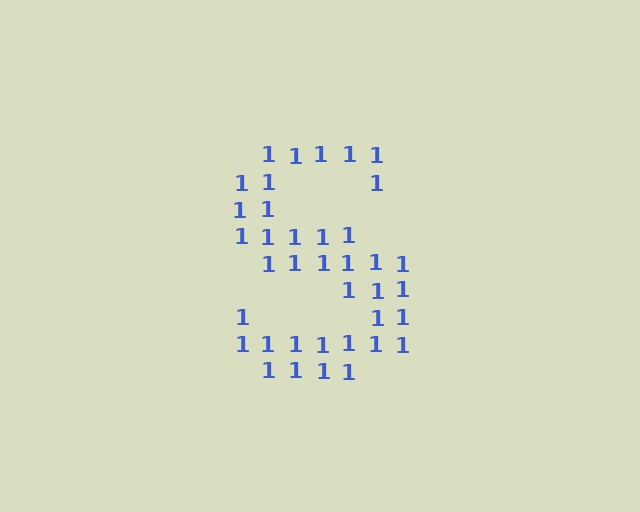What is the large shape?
The large shape is the letter S.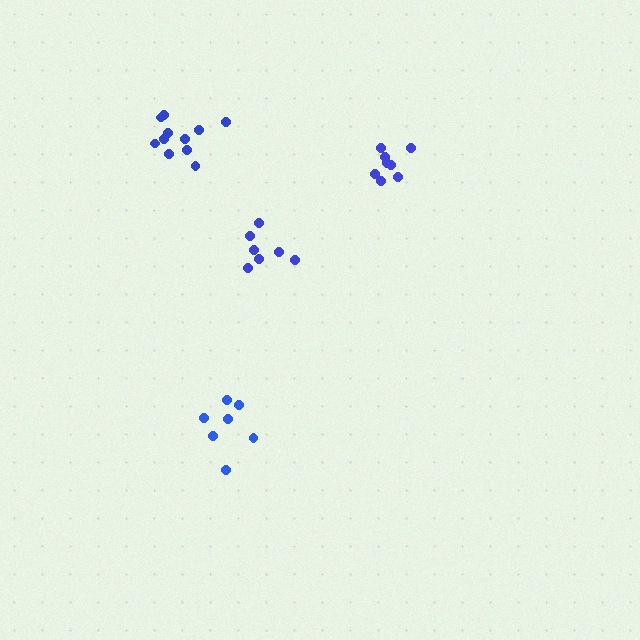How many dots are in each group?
Group 1: 11 dots, Group 2: 7 dots, Group 3: 7 dots, Group 4: 8 dots (33 total).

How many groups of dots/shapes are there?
There are 4 groups.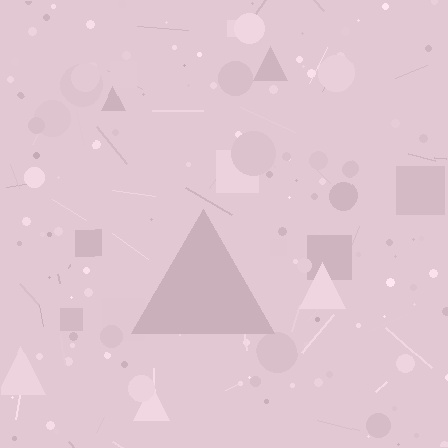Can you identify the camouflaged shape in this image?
The camouflaged shape is a triangle.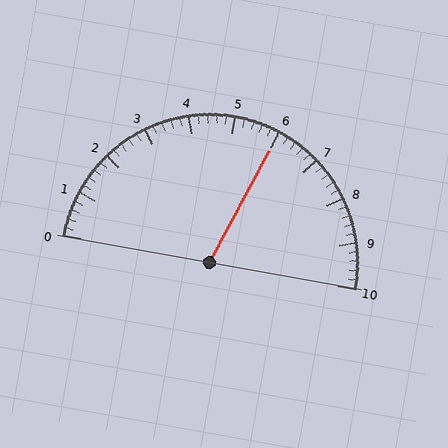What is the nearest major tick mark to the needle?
The nearest major tick mark is 6.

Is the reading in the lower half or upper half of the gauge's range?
The reading is in the upper half of the range (0 to 10).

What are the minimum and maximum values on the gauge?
The gauge ranges from 0 to 10.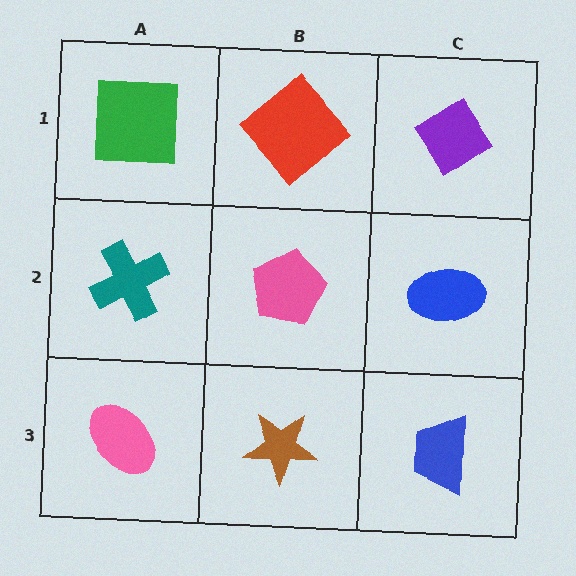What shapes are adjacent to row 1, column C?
A blue ellipse (row 2, column C), a red diamond (row 1, column B).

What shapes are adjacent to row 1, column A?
A teal cross (row 2, column A), a red diamond (row 1, column B).